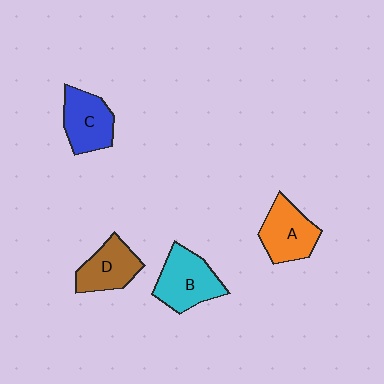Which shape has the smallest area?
Shape D (brown).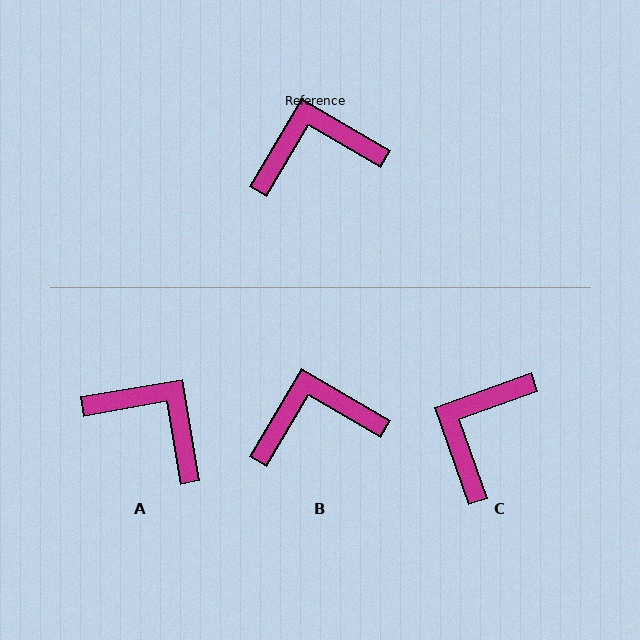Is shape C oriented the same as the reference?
No, it is off by about 50 degrees.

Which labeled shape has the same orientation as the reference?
B.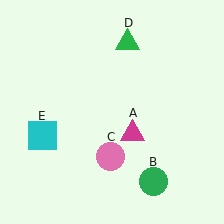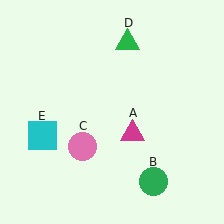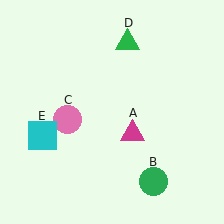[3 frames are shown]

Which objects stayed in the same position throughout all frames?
Magenta triangle (object A) and green circle (object B) and green triangle (object D) and cyan square (object E) remained stationary.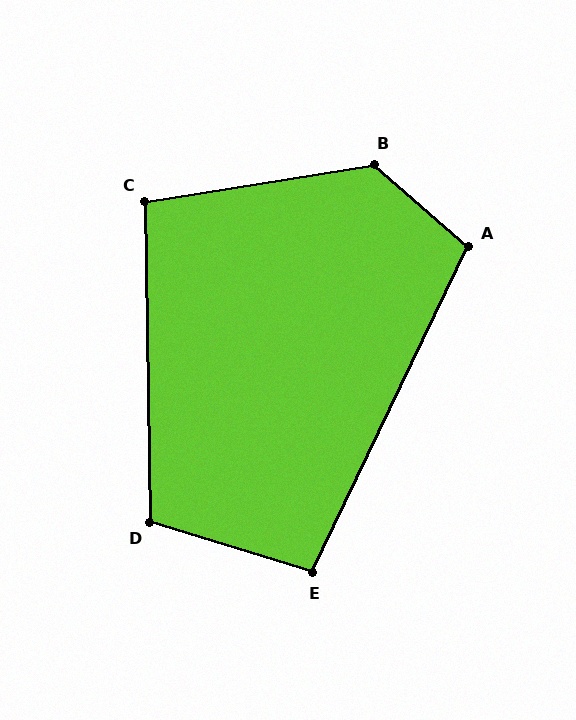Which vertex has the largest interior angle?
B, at approximately 130 degrees.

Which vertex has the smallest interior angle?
C, at approximately 98 degrees.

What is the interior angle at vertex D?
Approximately 108 degrees (obtuse).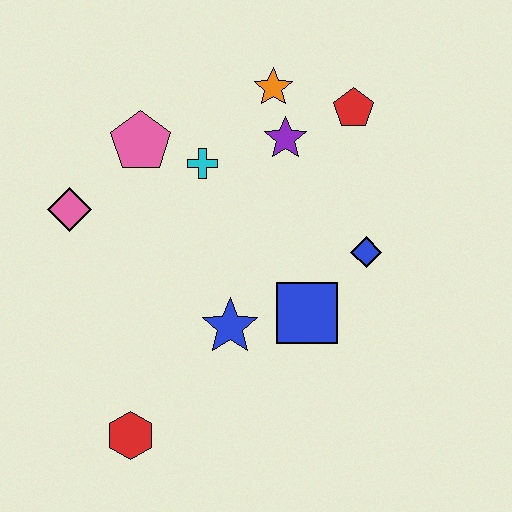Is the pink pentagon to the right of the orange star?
No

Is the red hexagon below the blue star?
Yes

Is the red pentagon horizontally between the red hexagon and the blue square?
No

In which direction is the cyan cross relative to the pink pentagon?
The cyan cross is to the right of the pink pentagon.